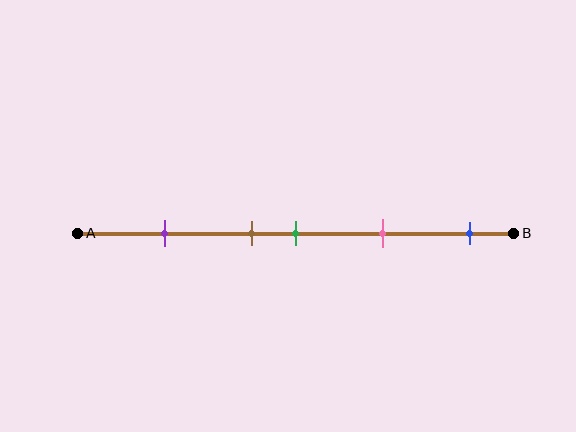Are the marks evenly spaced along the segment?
No, the marks are not evenly spaced.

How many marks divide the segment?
There are 5 marks dividing the segment.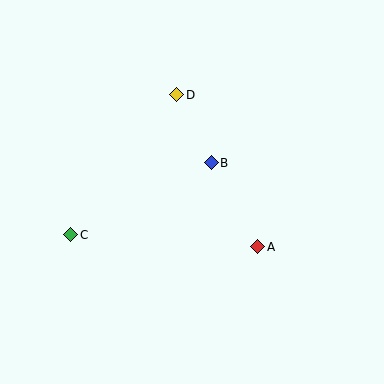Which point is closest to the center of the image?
Point B at (211, 163) is closest to the center.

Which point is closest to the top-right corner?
Point D is closest to the top-right corner.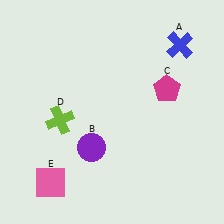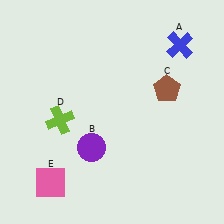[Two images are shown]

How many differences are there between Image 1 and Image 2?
There is 1 difference between the two images.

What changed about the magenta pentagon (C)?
In Image 1, C is magenta. In Image 2, it changed to brown.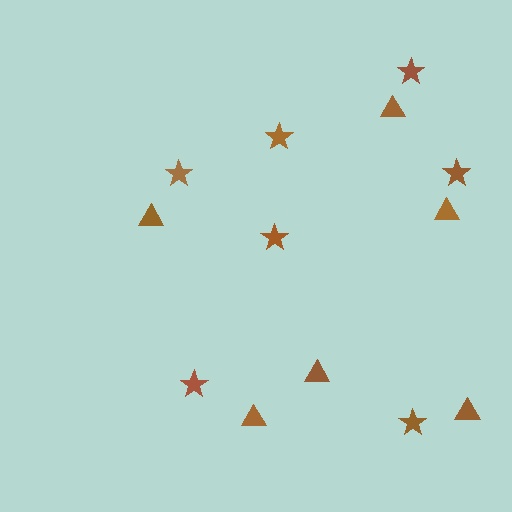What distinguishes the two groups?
There are 2 groups: one group of stars (7) and one group of triangles (6).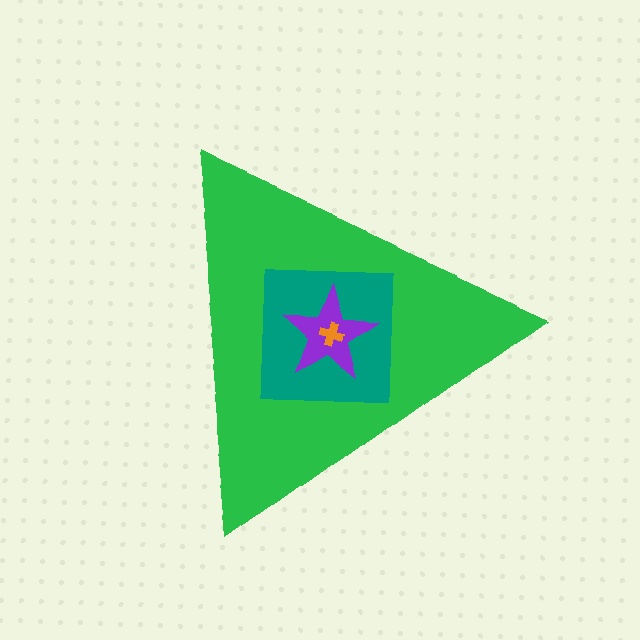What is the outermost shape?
The green triangle.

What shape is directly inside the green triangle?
The teal square.